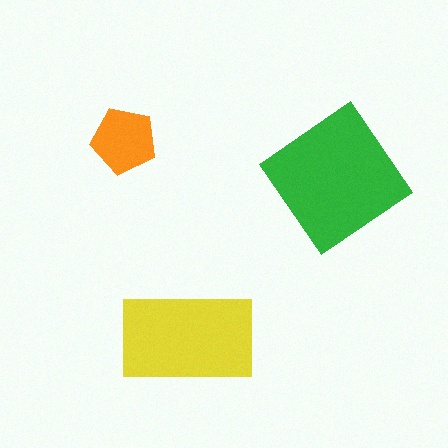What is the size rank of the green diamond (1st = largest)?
1st.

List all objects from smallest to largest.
The orange pentagon, the yellow rectangle, the green diamond.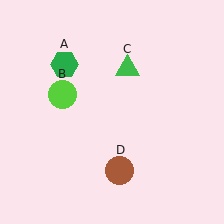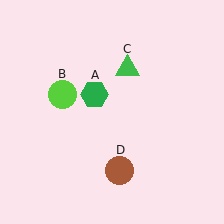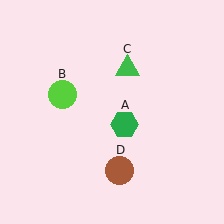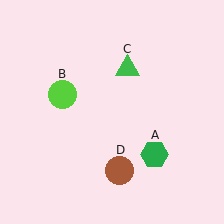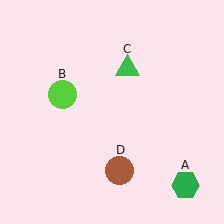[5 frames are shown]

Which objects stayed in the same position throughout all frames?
Lime circle (object B) and green triangle (object C) and brown circle (object D) remained stationary.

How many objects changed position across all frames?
1 object changed position: green hexagon (object A).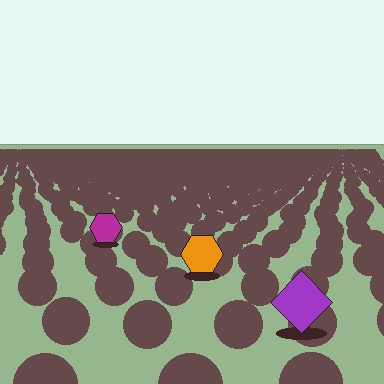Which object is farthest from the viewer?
The magenta hexagon is farthest from the viewer. It appears smaller and the ground texture around it is denser.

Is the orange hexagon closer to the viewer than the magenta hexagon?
Yes. The orange hexagon is closer — you can tell from the texture gradient: the ground texture is coarser near it.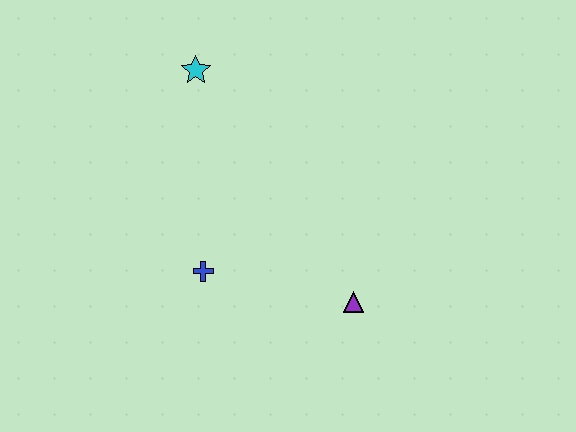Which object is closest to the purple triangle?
The blue cross is closest to the purple triangle.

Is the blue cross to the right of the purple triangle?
No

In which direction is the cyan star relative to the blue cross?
The cyan star is above the blue cross.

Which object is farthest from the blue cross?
The cyan star is farthest from the blue cross.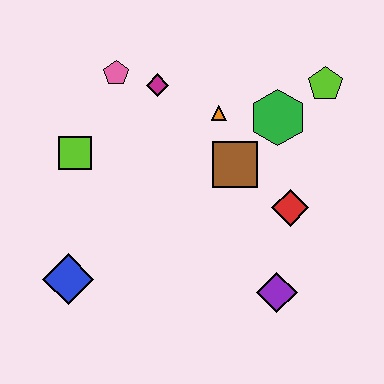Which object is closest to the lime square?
The pink pentagon is closest to the lime square.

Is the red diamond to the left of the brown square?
No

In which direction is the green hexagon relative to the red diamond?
The green hexagon is above the red diamond.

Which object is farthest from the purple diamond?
The pink pentagon is farthest from the purple diamond.